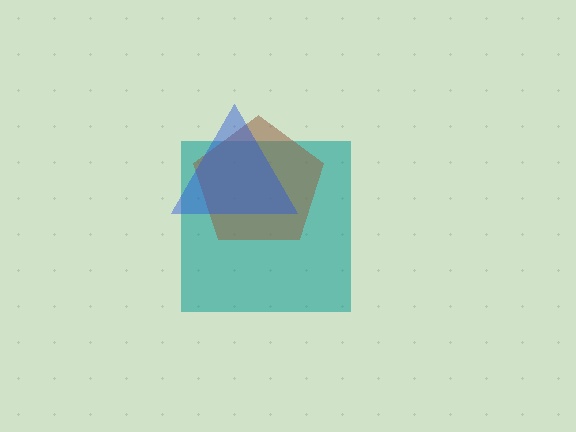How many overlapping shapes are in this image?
There are 3 overlapping shapes in the image.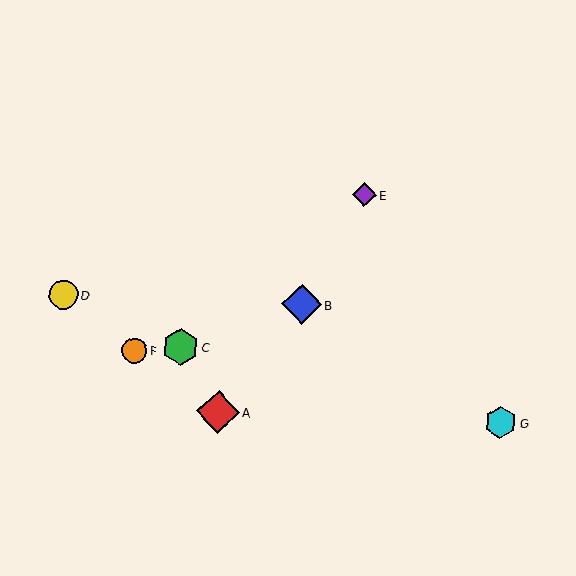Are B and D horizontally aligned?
Yes, both are at y≈304.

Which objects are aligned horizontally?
Objects B, D are aligned horizontally.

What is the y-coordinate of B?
Object B is at y≈304.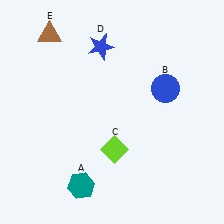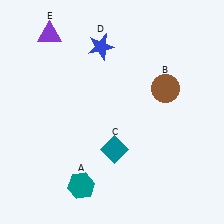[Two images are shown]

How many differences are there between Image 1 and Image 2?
There are 3 differences between the two images.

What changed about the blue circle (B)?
In Image 1, B is blue. In Image 2, it changed to brown.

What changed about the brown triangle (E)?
In Image 1, E is brown. In Image 2, it changed to purple.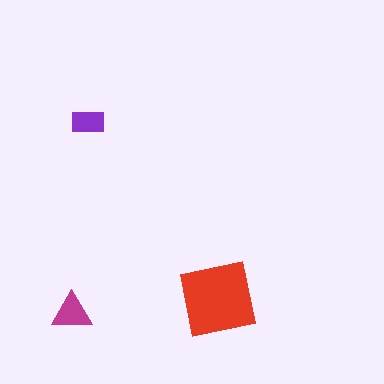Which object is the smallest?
The purple rectangle.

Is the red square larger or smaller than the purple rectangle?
Larger.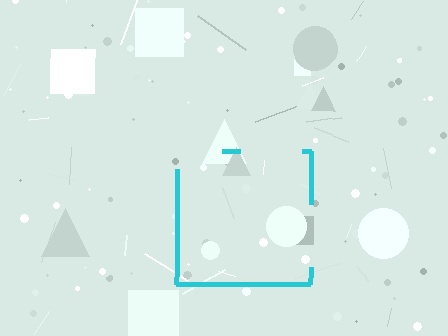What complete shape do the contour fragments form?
The contour fragments form a square.